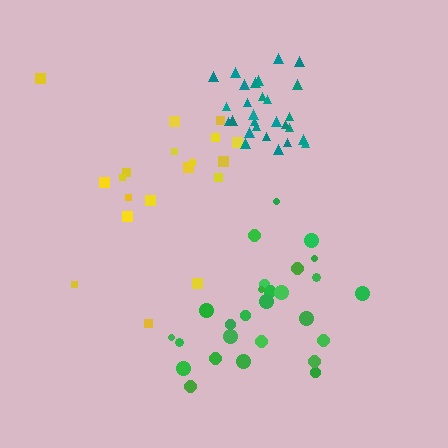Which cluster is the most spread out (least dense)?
Yellow.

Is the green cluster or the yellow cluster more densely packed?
Green.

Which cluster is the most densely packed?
Teal.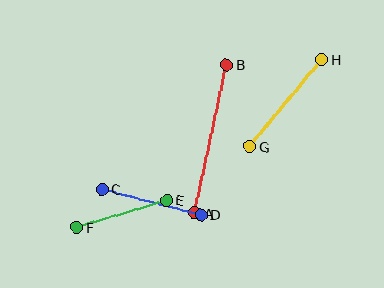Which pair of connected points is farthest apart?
Points A and B are farthest apart.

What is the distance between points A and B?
The distance is approximately 151 pixels.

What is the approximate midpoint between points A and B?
The midpoint is at approximately (211, 139) pixels.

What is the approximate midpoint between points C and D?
The midpoint is at approximately (151, 202) pixels.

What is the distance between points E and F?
The distance is approximately 94 pixels.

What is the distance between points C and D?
The distance is approximately 102 pixels.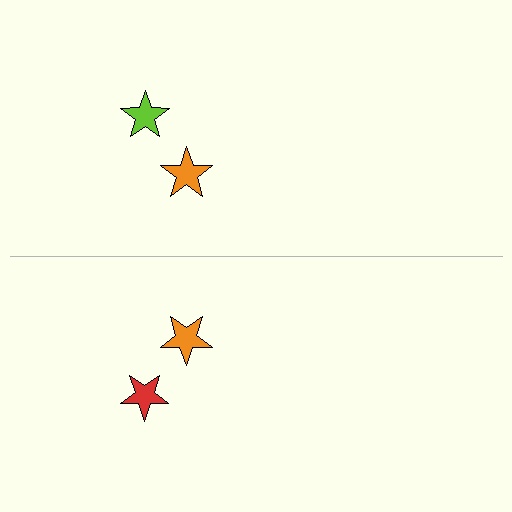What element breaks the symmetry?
The red star on the bottom side breaks the symmetry — its mirror counterpart is lime.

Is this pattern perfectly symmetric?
No, the pattern is not perfectly symmetric. The red star on the bottom side breaks the symmetry — its mirror counterpart is lime.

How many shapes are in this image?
There are 4 shapes in this image.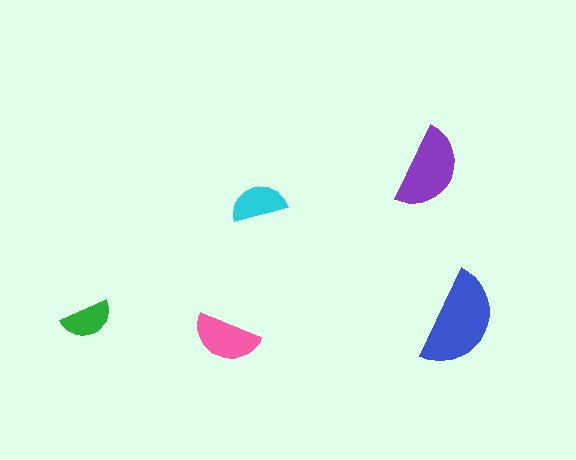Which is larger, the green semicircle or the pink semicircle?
The pink one.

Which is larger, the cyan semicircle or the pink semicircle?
The pink one.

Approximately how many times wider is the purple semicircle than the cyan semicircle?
About 1.5 times wider.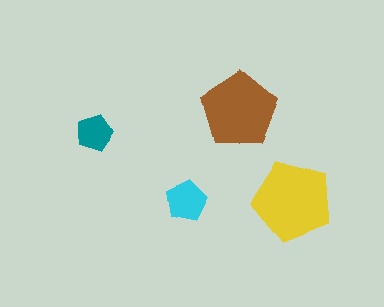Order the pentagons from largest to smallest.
the yellow one, the brown one, the cyan one, the teal one.